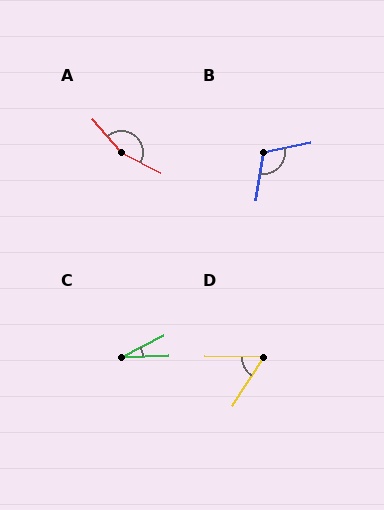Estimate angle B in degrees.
Approximately 111 degrees.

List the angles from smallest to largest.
C (25°), D (59°), B (111°), A (157°).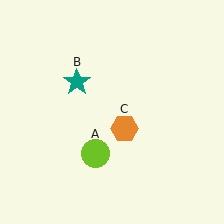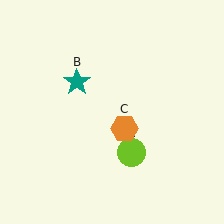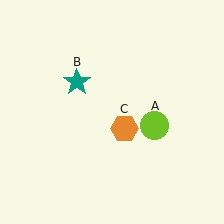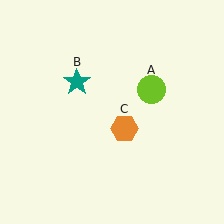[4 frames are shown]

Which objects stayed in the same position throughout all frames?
Teal star (object B) and orange hexagon (object C) remained stationary.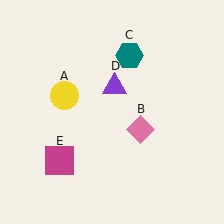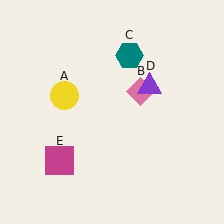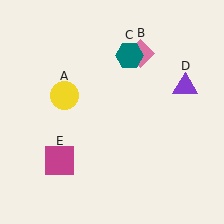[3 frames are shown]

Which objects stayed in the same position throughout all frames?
Yellow circle (object A) and teal hexagon (object C) and magenta square (object E) remained stationary.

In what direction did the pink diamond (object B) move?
The pink diamond (object B) moved up.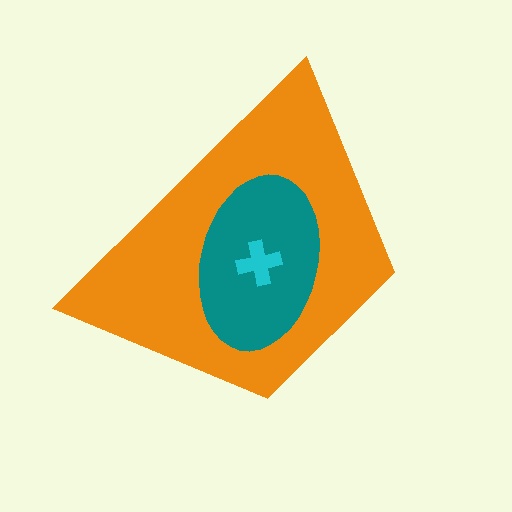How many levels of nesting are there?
3.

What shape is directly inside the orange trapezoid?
The teal ellipse.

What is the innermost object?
The cyan cross.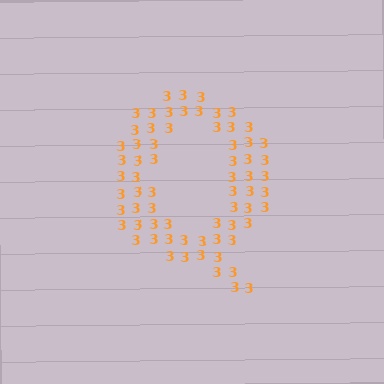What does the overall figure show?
The overall figure shows the letter Q.